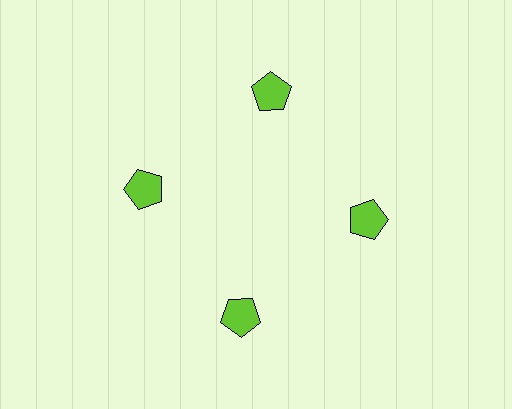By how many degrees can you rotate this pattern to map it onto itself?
The pattern maps onto itself every 90 degrees of rotation.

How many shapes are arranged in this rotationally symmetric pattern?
There are 4 shapes, arranged in 4 groups of 1.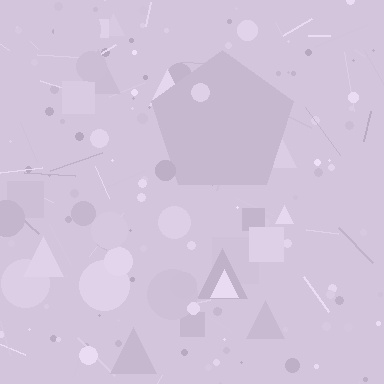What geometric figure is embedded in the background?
A pentagon is embedded in the background.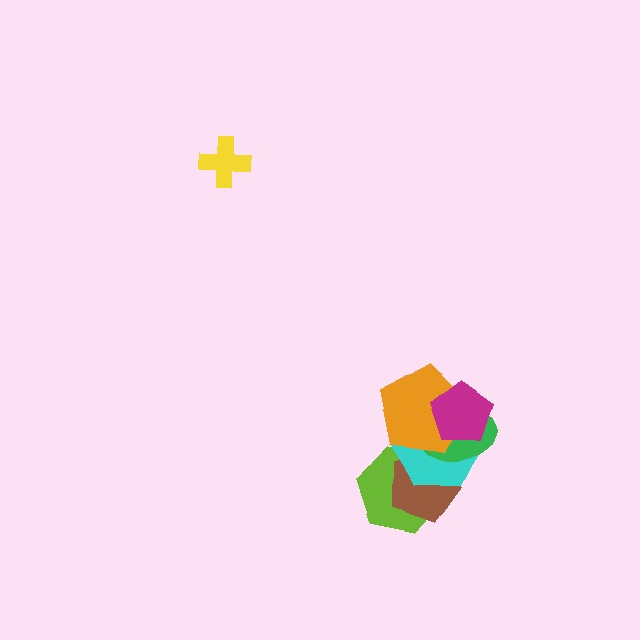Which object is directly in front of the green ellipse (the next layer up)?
The orange pentagon is directly in front of the green ellipse.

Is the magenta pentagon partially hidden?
No, no other shape covers it.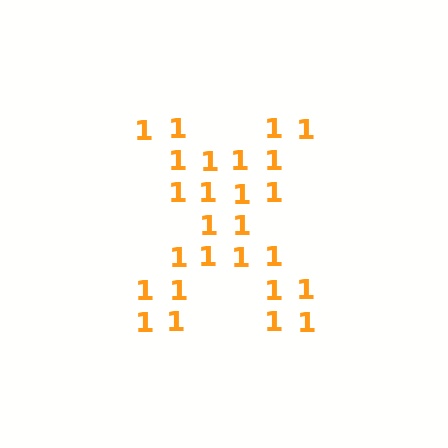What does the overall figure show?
The overall figure shows the letter X.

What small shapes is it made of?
It is made of small digit 1's.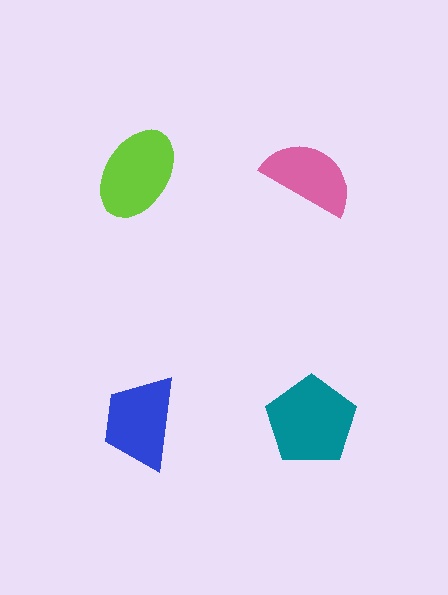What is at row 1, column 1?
A lime ellipse.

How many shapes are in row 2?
2 shapes.